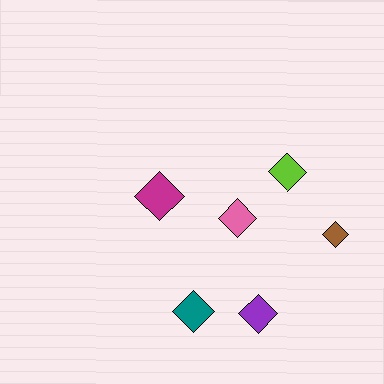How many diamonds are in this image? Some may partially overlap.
There are 6 diamonds.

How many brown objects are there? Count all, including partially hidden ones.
There is 1 brown object.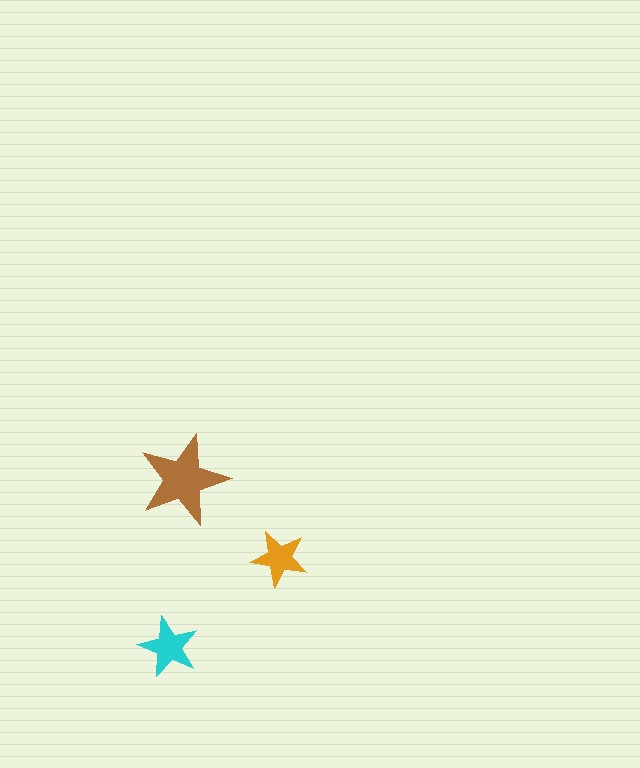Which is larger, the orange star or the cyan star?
The cyan one.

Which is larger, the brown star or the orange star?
The brown one.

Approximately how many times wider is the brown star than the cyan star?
About 1.5 times wider.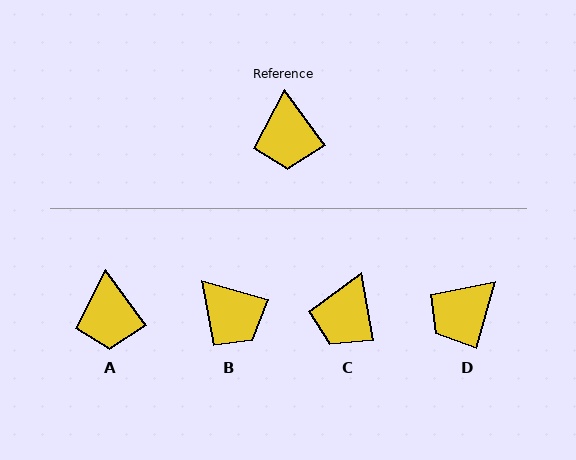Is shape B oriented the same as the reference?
No, it is off by about 38 degrees.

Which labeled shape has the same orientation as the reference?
A.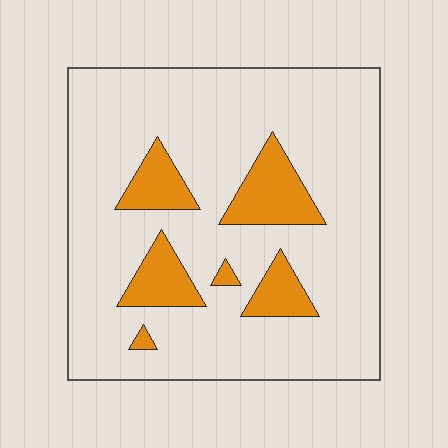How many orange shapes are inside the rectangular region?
6.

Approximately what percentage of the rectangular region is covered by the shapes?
Approximately 15%.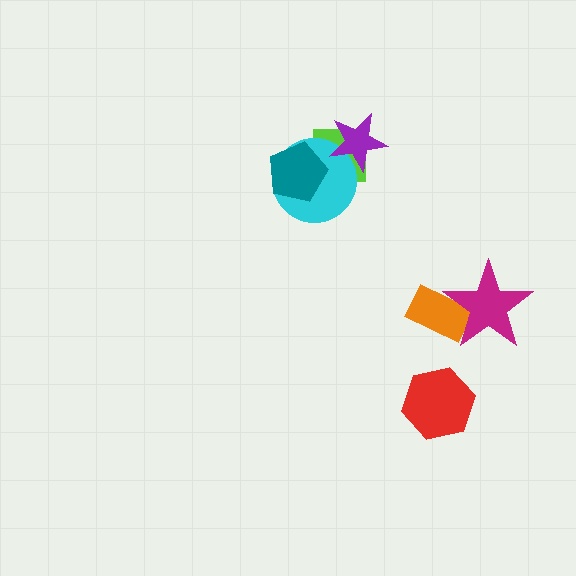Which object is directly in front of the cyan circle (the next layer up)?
The teal pentagon is directly in front of the cyan circle.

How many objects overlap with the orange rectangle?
1 object overlaps with the orange rectangle.